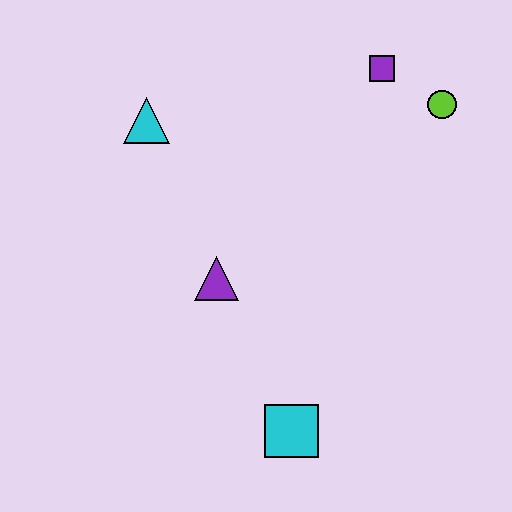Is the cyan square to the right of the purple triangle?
Yes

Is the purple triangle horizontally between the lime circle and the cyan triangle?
Yes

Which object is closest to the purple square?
The lime circle is closest to the purple square.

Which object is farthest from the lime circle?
The cyan square is farthest from the lime circle.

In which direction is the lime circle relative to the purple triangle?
The lime circle is to the right of the purple triangle.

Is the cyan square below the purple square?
Yes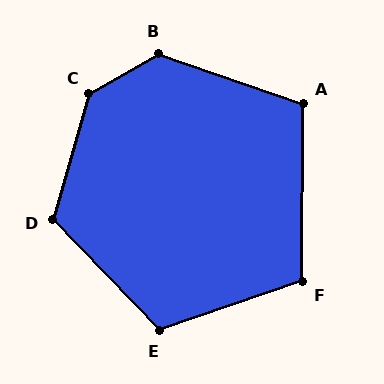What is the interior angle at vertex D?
Approximately 120 degrees (obtuse).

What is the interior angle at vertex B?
Approximately 131 degrees (obtuse).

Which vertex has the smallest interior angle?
A, at approximately 109 degrees.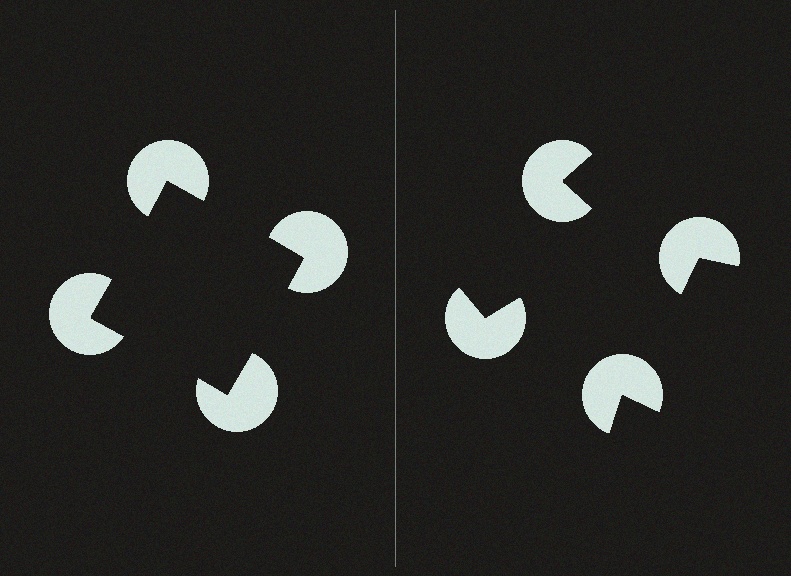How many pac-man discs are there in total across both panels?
8 — 4 on each side.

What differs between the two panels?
The pac-man discs are positioned identically on both sides; only the wedge orientations differ. On the left they align to a square; on the right they are misaligned.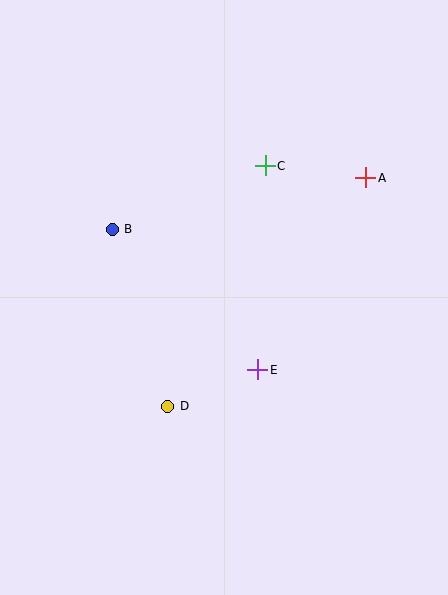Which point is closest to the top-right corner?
Point A is closest to the top-right corner.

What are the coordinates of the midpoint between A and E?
The midpoint between A and E is at (312, 274).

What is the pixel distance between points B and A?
The distance between B and A is 259 pixels.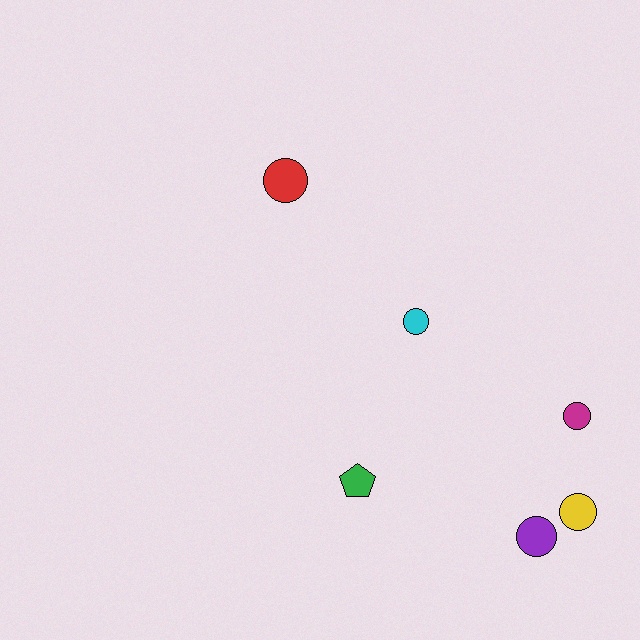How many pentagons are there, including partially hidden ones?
There is 1 pentagon.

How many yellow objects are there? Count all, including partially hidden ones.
There is 1 yellow object.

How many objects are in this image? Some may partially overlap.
There are 6 objects.